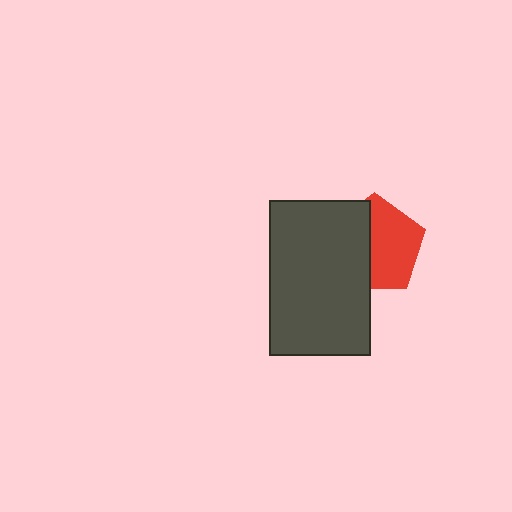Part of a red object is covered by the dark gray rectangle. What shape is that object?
It is a pentagon.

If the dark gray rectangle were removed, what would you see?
You would see the complete red pentagon.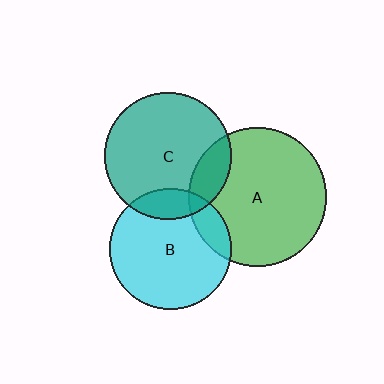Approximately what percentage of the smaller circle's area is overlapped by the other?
Approximately 15%.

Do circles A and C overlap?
Yes.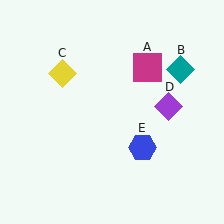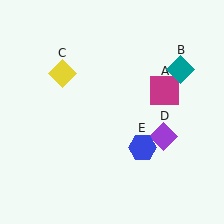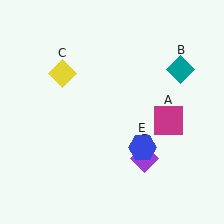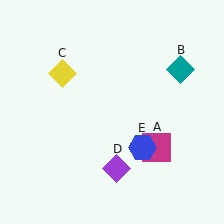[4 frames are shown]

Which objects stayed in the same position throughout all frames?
Teal diamond (object B) and yellow diamond (object C) and blue hexagon (object E) remained stationary.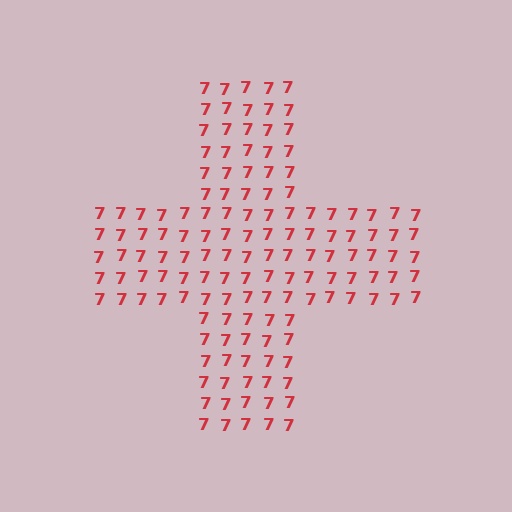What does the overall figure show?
The overall figure shows a cross.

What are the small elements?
The small elements are digit 7's.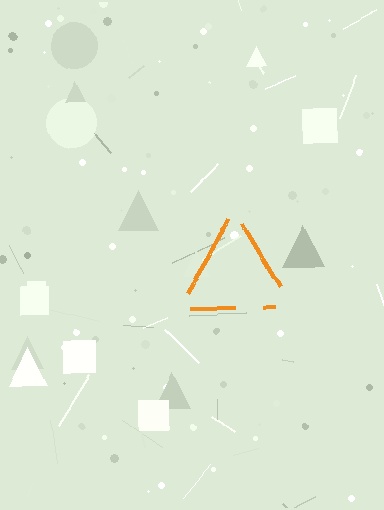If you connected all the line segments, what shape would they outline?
They would outline a triangle.